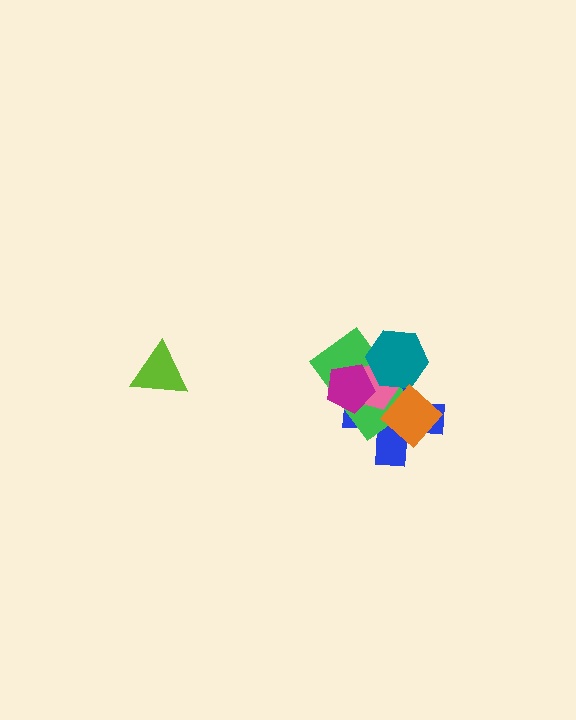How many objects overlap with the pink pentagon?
5 objects overlap with the pink pentagon.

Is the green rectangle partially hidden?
Yes, it is partially covered by another shape.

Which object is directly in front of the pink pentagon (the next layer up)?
The teal hexagon is directly in front of the pink pentagon.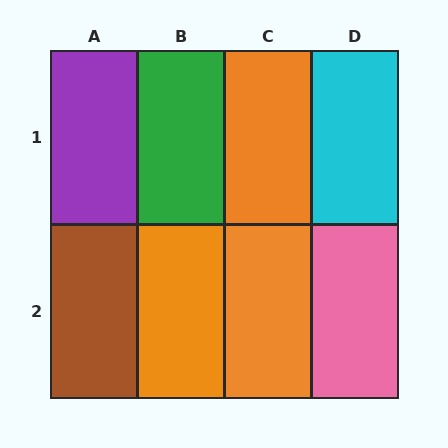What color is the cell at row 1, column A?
Purple.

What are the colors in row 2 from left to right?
Brown, orange, orange, pink.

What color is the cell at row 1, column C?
Orange.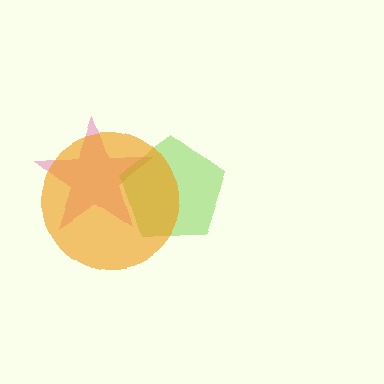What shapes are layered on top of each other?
The layered shapes are: a pink star, a lime pentagon, an orange circle.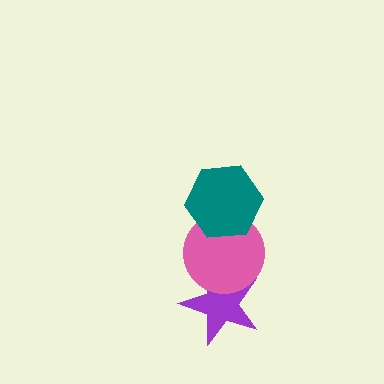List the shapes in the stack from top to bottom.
From top to bottom: the teal hexagon, the pink circle, the purple star.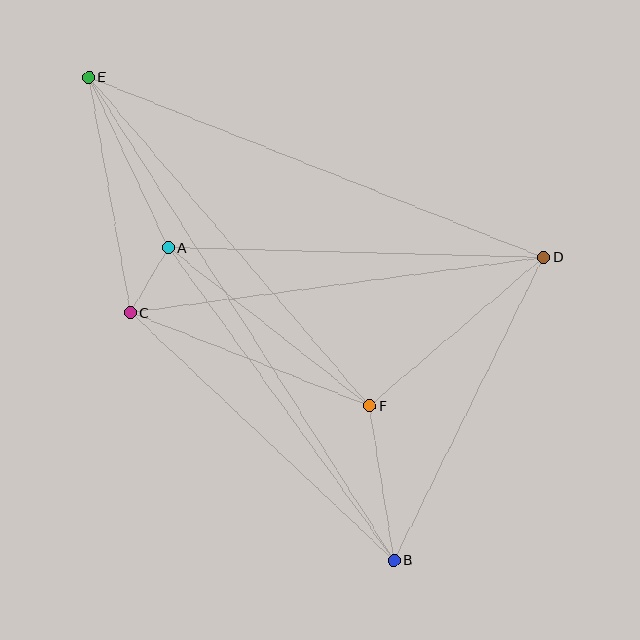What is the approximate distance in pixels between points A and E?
The distance between A and E is approximately 189 pixels.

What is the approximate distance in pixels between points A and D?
The distance between A and D is approximately 375 pixels.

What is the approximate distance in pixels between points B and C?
The distance between B and C is approximately 361 pixels.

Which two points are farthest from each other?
Points B and E are farthest from each other.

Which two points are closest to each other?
Points A and C are closest to each other.